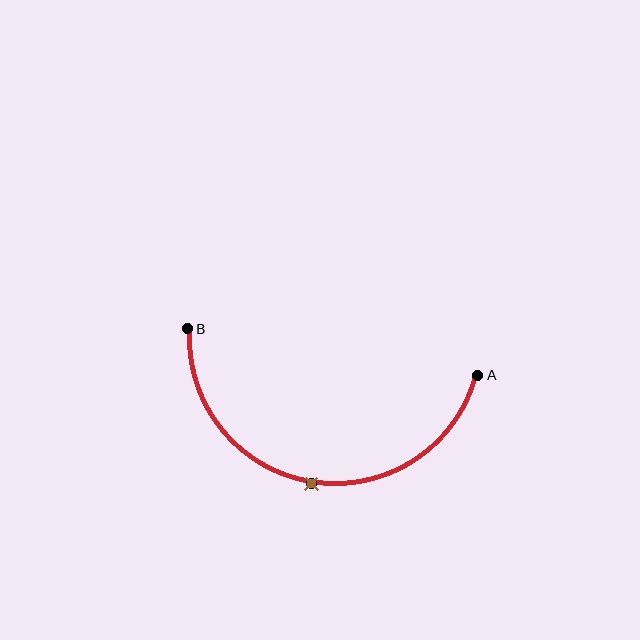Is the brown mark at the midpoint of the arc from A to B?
Yes. The brown mark lies on the arc at equal arc-length from both A and B — it is the arc midpoint.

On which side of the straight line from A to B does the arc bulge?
The arc bulges below the straight line connecting A and B.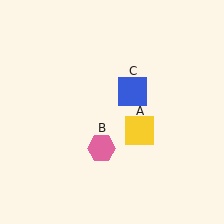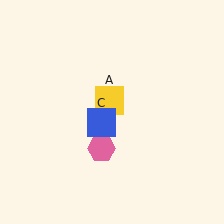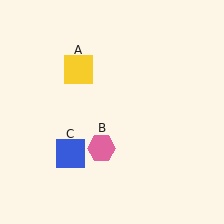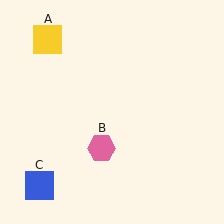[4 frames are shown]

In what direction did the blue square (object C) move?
The blue square (object C) moved down and to the left.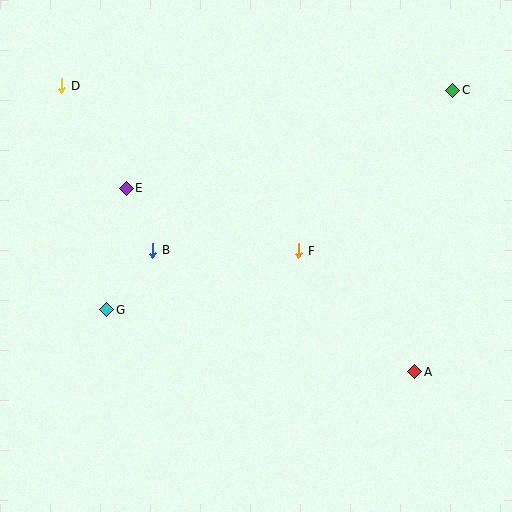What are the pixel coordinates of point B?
Point B is at (153, 250).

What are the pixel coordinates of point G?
Point G is at (107, 310).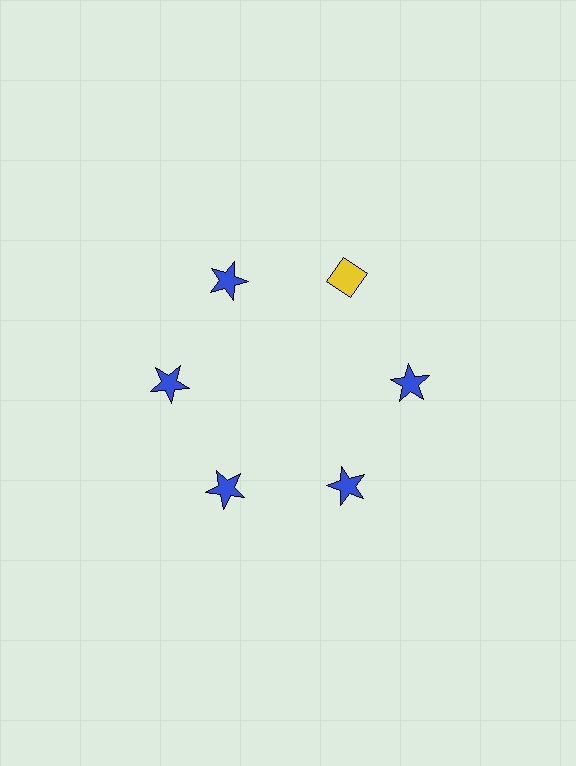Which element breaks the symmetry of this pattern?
The yellow diamond at roughly the 1 o'clock position breaks the symmetry. All other shapes are blue stars.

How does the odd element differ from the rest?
It differs in both color (yellow instead of blue) and shape (diamond instead of star).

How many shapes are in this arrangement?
There are 6 shapes arranged in a ring pattern.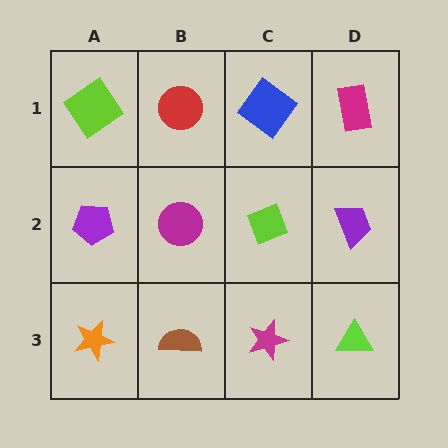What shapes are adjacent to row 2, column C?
A blue diamond (row 1, column C), a magenta star (row 3, column C), a magenta circle (row 2, column B), a purple trapezoid (row 2, column D).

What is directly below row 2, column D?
A lime triangle.